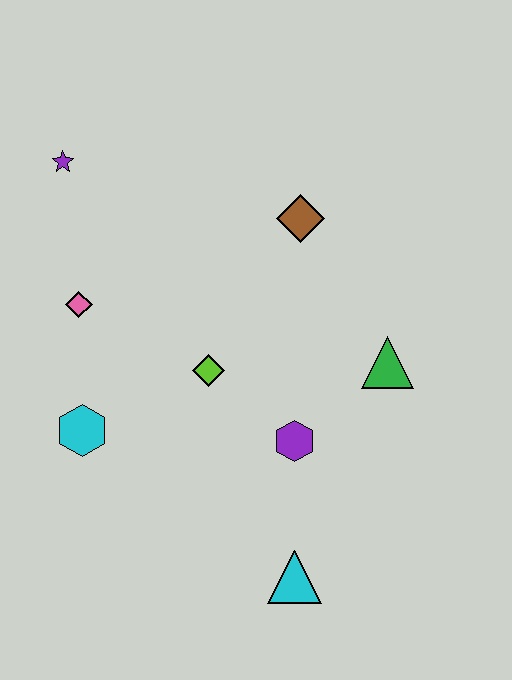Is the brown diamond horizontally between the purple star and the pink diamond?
No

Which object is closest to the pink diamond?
The cyan hexagon is closest to the pink diamond.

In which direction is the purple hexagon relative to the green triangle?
The purple hexagon is to the left of the green triangle.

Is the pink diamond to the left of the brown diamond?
Yes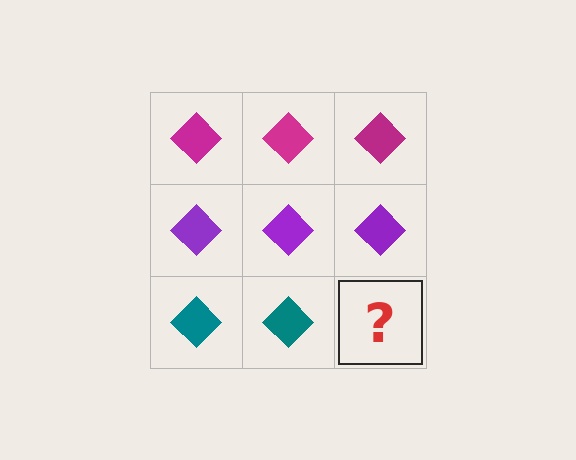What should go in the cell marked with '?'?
The missing cell should contain a teal diamond.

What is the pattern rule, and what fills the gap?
The rule is that each row has a consistent color. The gap should be filled with a teal diamond.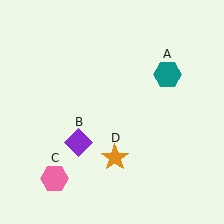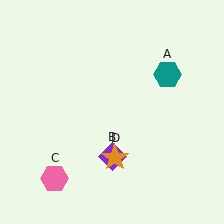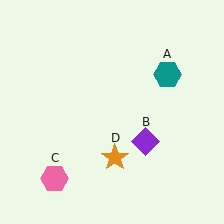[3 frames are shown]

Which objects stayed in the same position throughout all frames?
Teal hexagon (object A) and pink hexagon (object C) and orange star (object D) remained stationary.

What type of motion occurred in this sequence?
The purple diamond (object B) rotated counterclockwise around the center of the scene.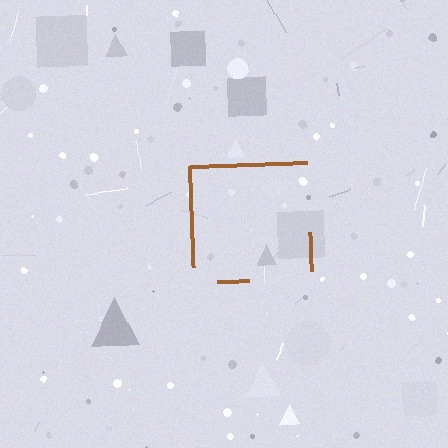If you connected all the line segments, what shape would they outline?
They would outline a square.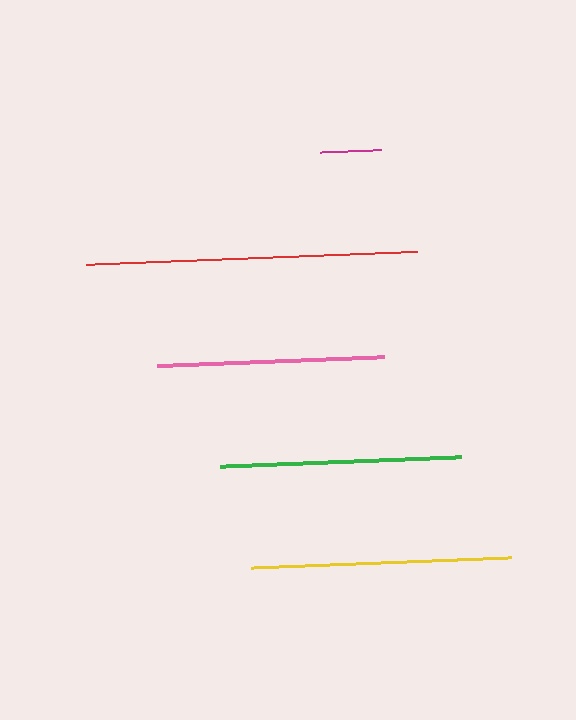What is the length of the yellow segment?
The yellow segment is approximately 260 pixels long.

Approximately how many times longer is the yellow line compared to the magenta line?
The yellow line is approximately 4.2 times the length of the magenta line.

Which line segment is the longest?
The red line is the longest at approximately 330 pixels.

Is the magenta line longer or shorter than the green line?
The green line is longer than the magenta line.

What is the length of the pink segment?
The pink segment is approximately 227 pixels long.